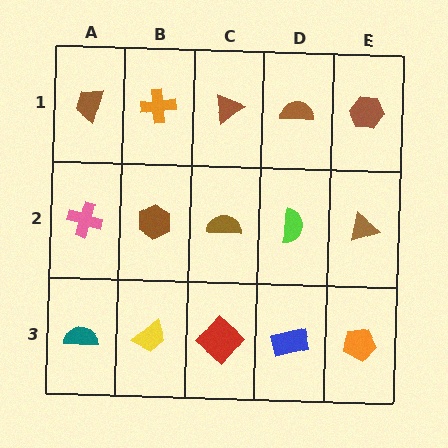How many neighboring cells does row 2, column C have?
4.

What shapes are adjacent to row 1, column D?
A lime semicircle (row 2, column D), a brown triangle (row 1, column C), a brown hexagon (row 1, column E).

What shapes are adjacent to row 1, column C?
A brown semicircle (row 2, column C), an orange cross (row 1, column B), a brown semicircle (row 1, column D).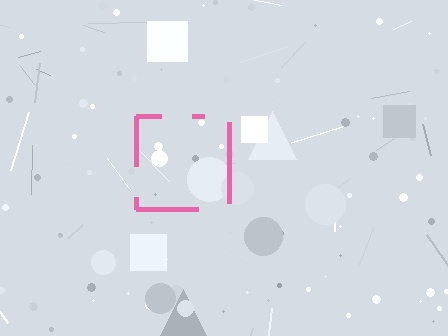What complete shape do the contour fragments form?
The contour fragments form a square.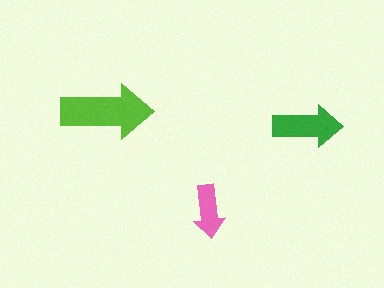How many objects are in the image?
There are 3 objects in the image.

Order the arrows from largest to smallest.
the lime one, the green one, the pink one.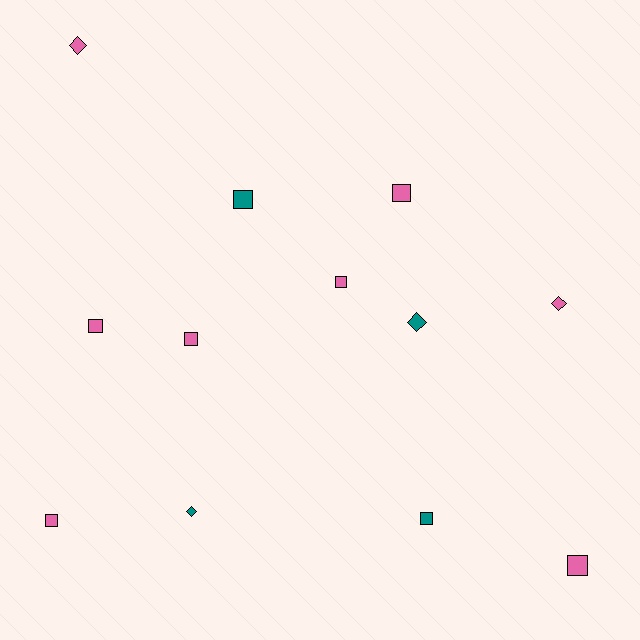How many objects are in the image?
There are 12 objects.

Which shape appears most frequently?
Square, with 8 objects.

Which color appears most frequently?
Pink, with 8 objects.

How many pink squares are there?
There are 6 pink squares.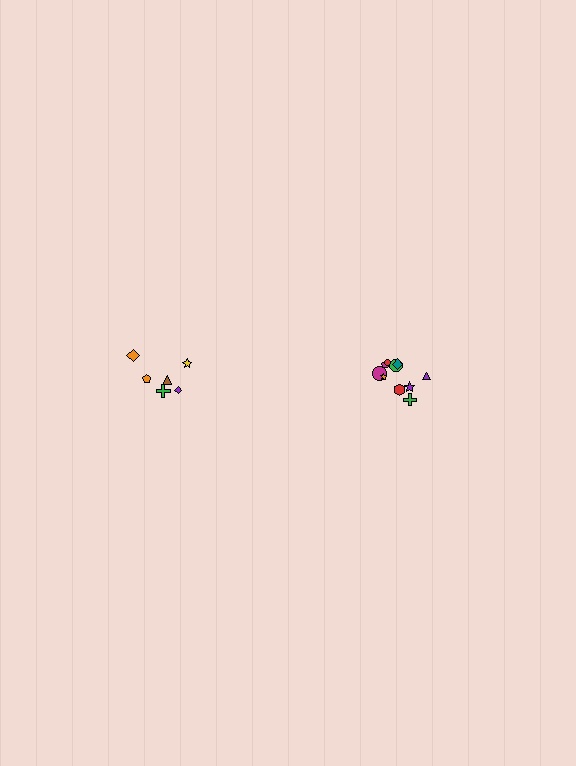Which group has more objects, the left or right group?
The right group.